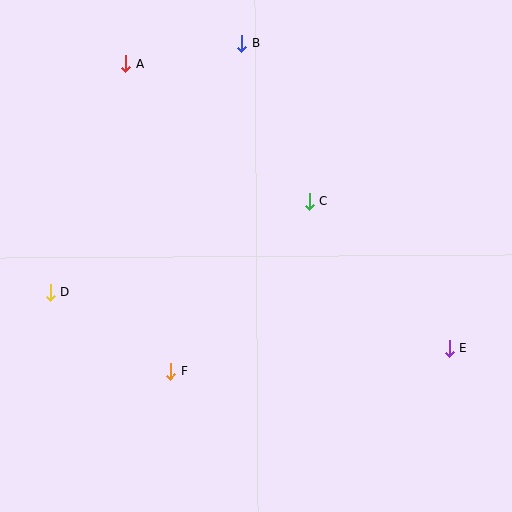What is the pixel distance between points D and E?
The distance between D and E is 402 pixels.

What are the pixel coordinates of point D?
Point D is at (51, 293).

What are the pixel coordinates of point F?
Point F is at (171, 371).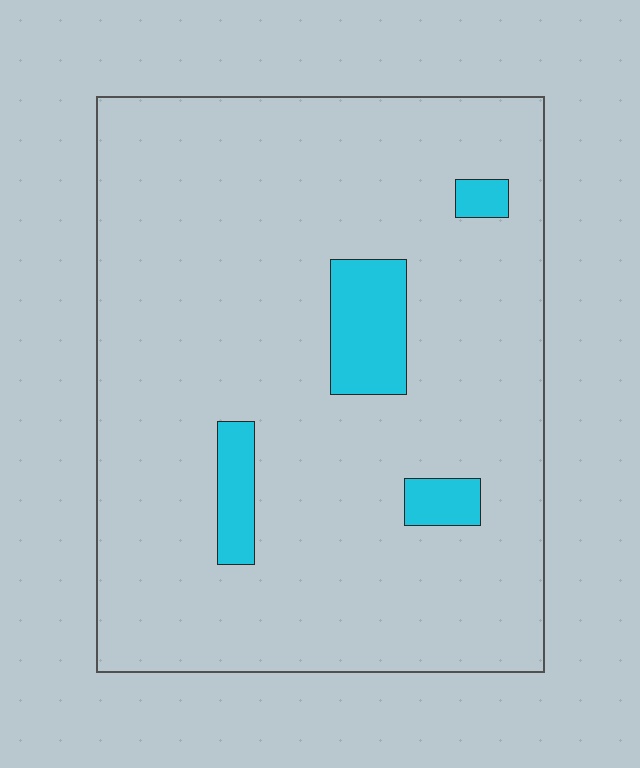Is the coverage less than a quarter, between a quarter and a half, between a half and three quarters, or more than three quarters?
Less than a quarter.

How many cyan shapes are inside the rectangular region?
4.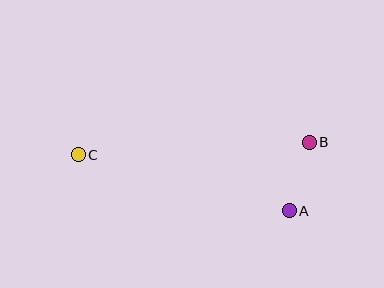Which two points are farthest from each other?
Points B and C are farthest from each other.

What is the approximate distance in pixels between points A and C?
The distance between A and C is approximately 218 pixels.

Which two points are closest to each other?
Points A and B are closest to each other.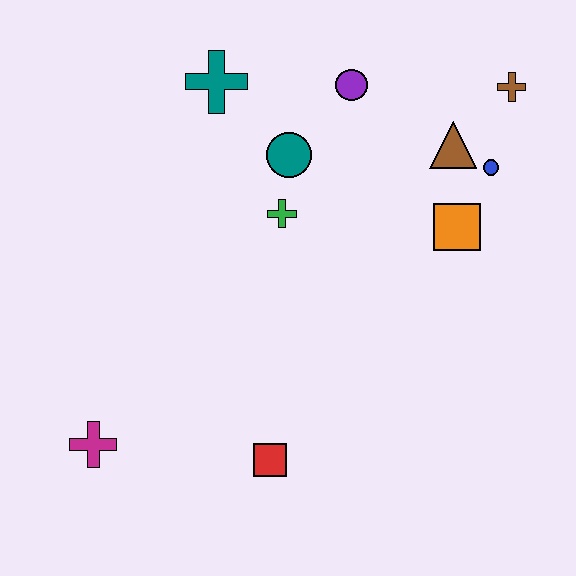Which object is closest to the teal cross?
The teal circle is closest to the teal cross.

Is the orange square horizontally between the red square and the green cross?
No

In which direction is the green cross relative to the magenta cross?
The green cross is above the magenta cross.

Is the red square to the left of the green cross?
Yes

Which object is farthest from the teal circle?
The magenta cross is farthest from the teal circle.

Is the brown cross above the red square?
Yes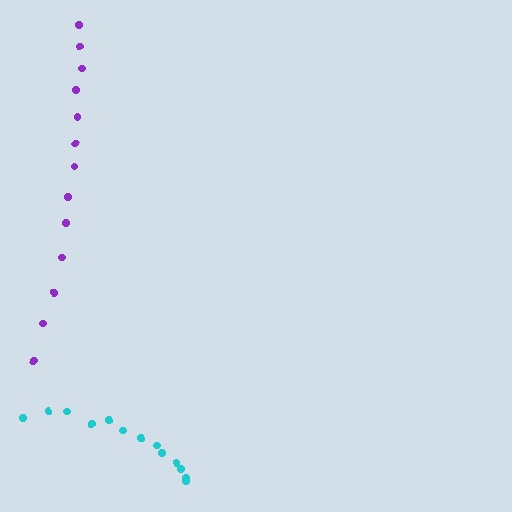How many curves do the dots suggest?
There are 2 distinct paths.